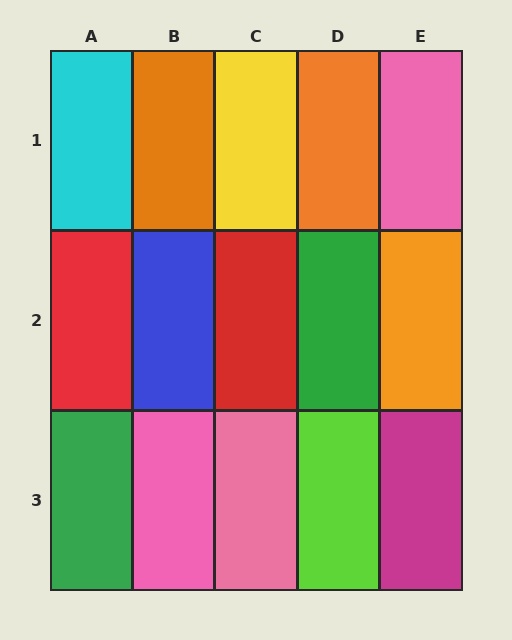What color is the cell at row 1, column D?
Orange.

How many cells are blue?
1 cell is blue.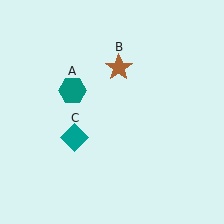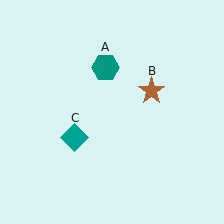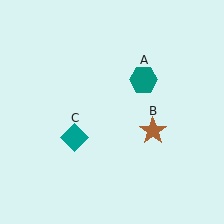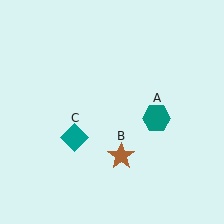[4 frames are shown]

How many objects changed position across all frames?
2 objects changed position: teal hexagon (object A), brown star (object B).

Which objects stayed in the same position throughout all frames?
Teal diamond (object C) remained stationary.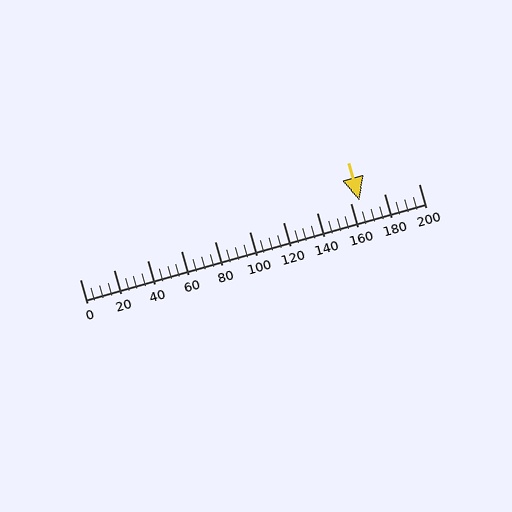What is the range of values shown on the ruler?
The ruler shows values from 0 to 200.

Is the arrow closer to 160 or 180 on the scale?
The arrow is closer to 160.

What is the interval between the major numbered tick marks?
The major tick marks are spaced 20 units apart.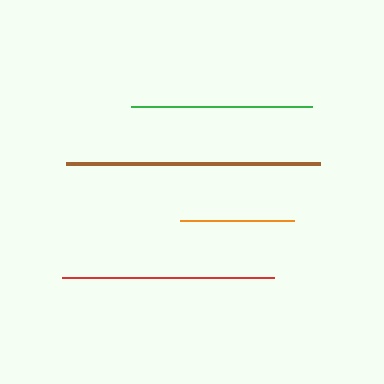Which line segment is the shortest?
The orange line is the shortest at approximately 114 pixels.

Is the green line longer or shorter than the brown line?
The brown line is longer than the green line.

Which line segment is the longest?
The brown line is the longest at approximately 254 pixels.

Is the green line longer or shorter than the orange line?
The green line is longer than the orange line.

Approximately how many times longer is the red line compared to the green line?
The red line is approximately 1.2 times the length of the green line.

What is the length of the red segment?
The red segment is approximately 213 pixels long.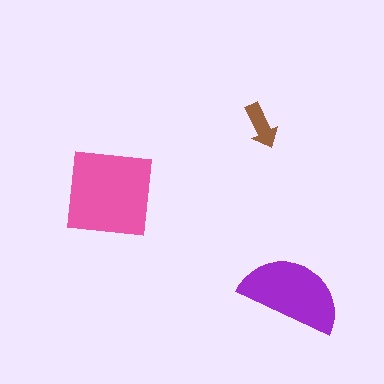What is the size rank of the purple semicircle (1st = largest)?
2nd.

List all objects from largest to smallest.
The pink square, the purple semicircle, the brown arrow.